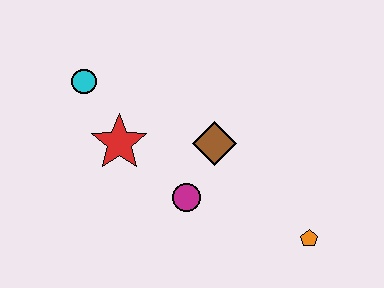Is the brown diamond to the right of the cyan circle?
Yes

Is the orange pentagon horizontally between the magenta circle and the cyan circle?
No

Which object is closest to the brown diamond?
The magenta circle is closest to the brown diamond.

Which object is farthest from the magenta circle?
The cyan circle is farthest from the magenta circle.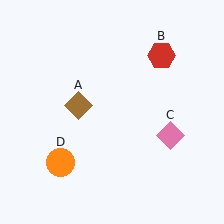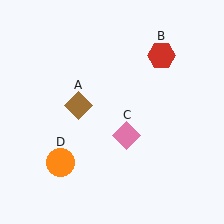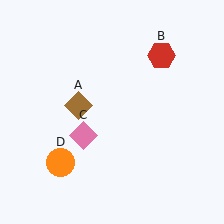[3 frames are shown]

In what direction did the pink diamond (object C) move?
The pink diamond (object C) moved left.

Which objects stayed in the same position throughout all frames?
Brown diamond (object A) and red hexagon (object B) and orange circle (object D) remained stationary.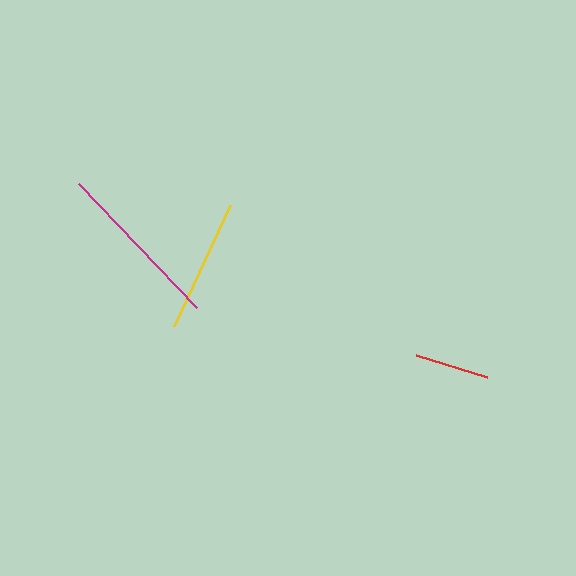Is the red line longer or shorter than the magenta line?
The magenta line is longer than the red line.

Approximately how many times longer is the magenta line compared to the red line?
The magenta line is approximately 2.3 times the length of the red line.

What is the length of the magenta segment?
The magenta segment is approximately 171 pixels long.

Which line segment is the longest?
The magenta line is the longest at approximately 171 pixels.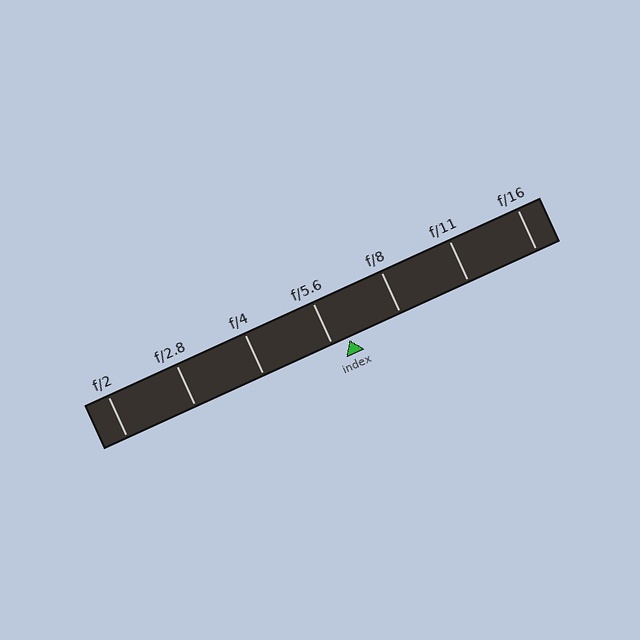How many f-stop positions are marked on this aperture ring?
There are 7 f-stop positions marked.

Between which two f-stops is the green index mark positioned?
The index mark is between f/5.6 and f/8.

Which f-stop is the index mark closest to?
The index mark is closest to f/5.6.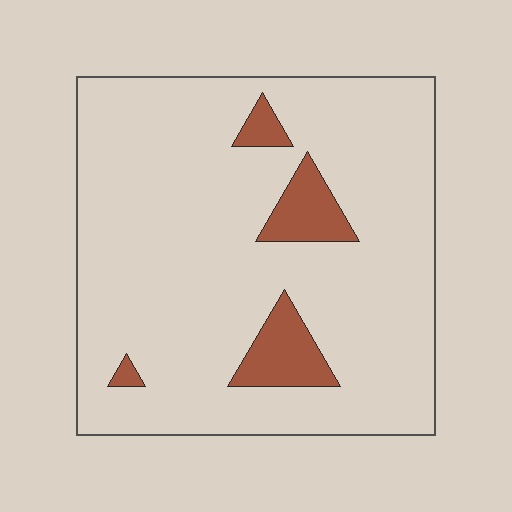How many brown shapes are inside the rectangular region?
4.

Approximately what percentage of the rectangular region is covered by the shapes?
Approximately 10%.